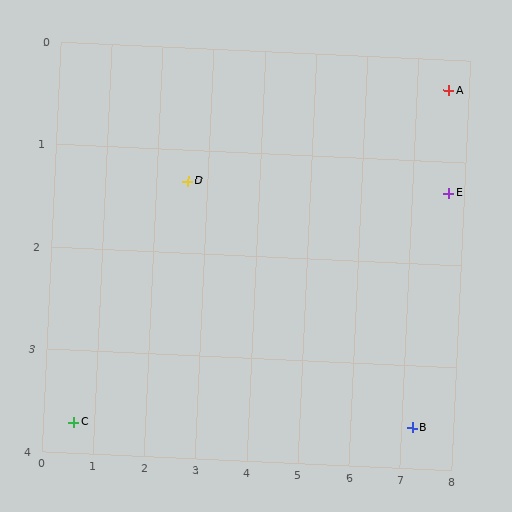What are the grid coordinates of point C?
Point C is at approximately (0.6, 3.7).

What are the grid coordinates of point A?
Point A is at approximately (7.6, 0.3).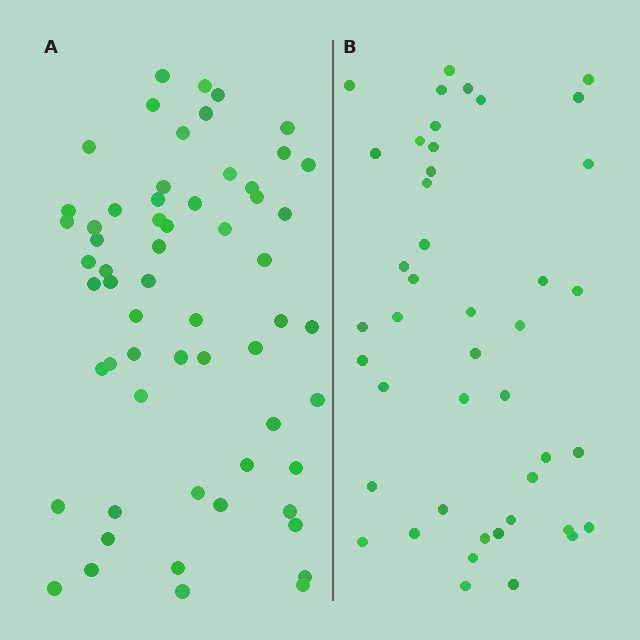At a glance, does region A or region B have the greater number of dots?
Region A (the left region) has more dots.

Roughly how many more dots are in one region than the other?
Region A has approximately 15 more dots than region B.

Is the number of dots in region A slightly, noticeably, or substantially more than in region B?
Region A has noticeably more, but not dramatically so. The ratio is roughly 1.4 to 1.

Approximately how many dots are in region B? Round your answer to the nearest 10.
About 40 dots. (The exact count is 44, which rounds to 40.)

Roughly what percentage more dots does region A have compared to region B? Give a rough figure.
About 35% more.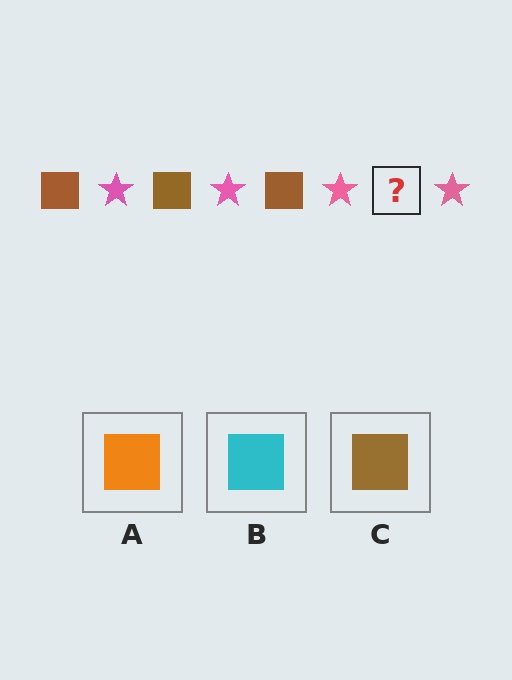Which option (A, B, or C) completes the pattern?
C.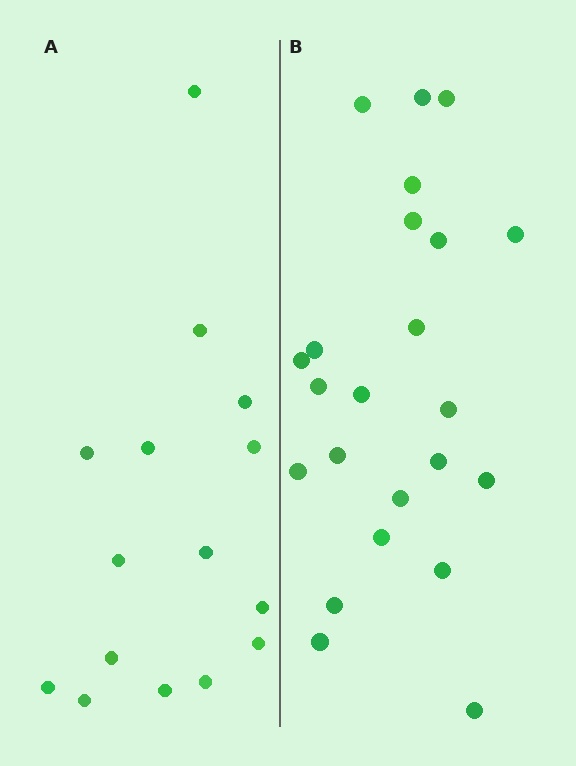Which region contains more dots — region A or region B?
Region B (the right region) has more dots.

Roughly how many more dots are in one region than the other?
Region B has roughly 8 or so more dots than region A.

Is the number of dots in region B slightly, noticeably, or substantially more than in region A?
Region B has substantially more. The ratio is roughly 1.5 to 1.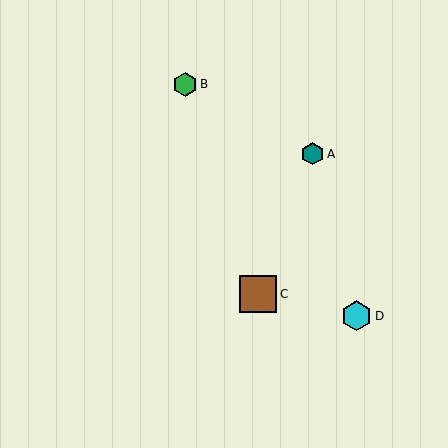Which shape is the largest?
The brown square (labeled C) is the largest.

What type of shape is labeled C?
Shape C is a brown square.